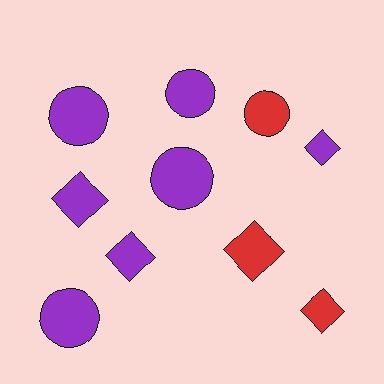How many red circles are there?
There is 1 red circle.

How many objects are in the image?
There are 10 objects.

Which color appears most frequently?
Purple, with 7 objects.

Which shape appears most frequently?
Diamond, with 5 objects.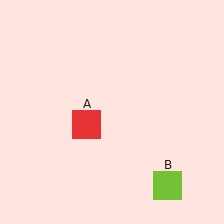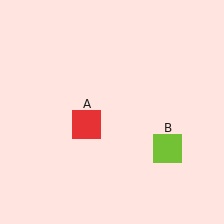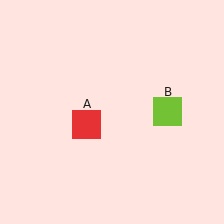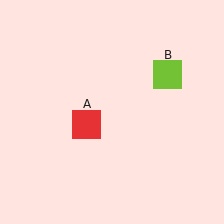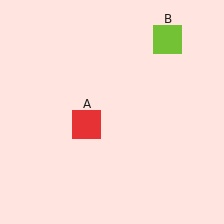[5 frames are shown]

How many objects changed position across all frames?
1 object changed position: lime square (object B).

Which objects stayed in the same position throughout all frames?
Red square (object A) remained stationary.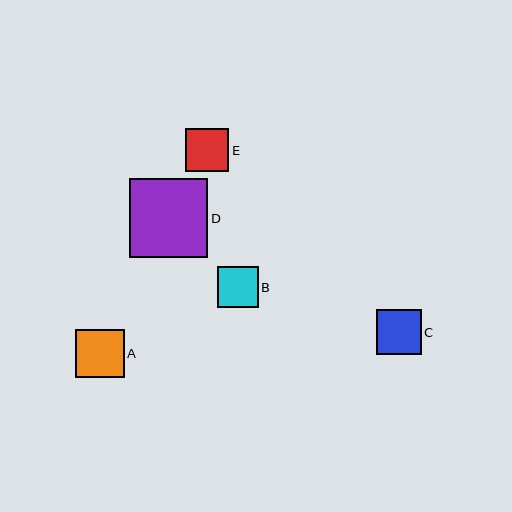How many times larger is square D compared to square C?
Square D is approximately 1.8 times the size of square C.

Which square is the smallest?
Square B is the smallest with a size of approximately 41 pixels.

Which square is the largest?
Square D is the largest with a size of approximately 78 pixels.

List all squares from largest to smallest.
From largest to smallest: D, A, C, E, B.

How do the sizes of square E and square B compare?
Square E and square B are approximately the same size.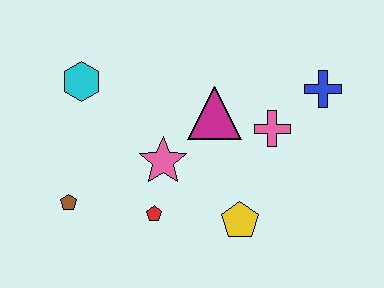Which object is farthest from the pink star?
The blue cross is farthest from the pink star.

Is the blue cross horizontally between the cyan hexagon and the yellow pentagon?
No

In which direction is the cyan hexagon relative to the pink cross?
The cyan hexagon is to the left of the pink cross.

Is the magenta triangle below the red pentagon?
No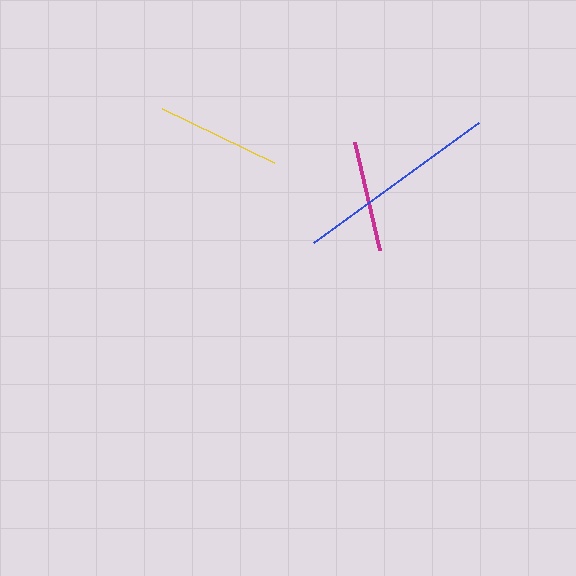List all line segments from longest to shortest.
From longest to shortest: blue, yellow, magenta.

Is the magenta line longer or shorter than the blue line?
The blue line is longer than the magenta line.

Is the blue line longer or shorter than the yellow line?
The blue line is longer than the yellow line.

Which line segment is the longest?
The blue line is the longest at approximately 204 pixels.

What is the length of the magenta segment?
The magenta segment is approximately 111 pixels long.